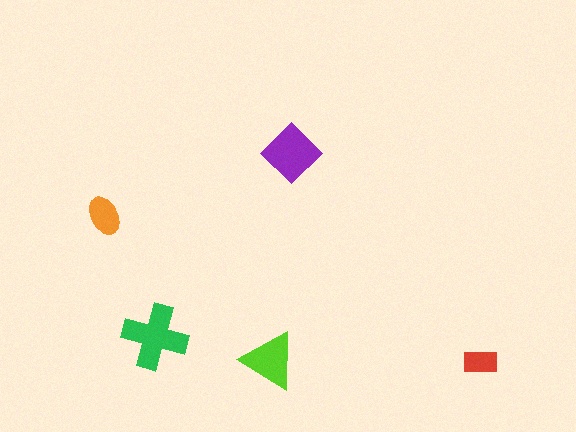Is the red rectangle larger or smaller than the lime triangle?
Smaller.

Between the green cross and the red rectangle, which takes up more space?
The green cross.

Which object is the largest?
The green cross.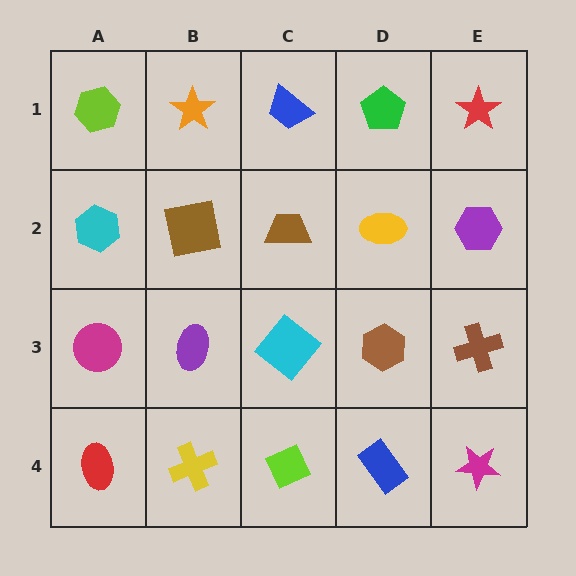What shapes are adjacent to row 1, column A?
A cyan hexagon (row 2, column A), an orange star (row 1, column B).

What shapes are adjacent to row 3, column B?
A brown square (row 2, column B), a yellow cross (row 4, column B), a magenta circle (row 3, column A), a cyan diamond (row 3, column C).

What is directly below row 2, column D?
A brown hexagon.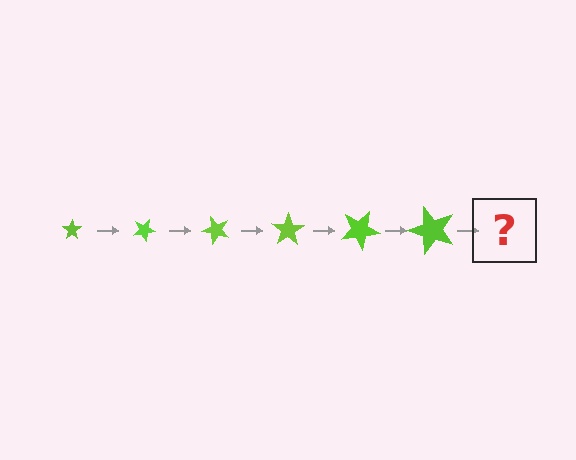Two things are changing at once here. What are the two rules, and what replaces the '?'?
The two rules are that the star grows larger each step and it rotates 25 degrees each step. The '?' should be a star, larger than the previous one and rotated 150 degrees from the start.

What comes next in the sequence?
The next element should be a star, larger than the previous one and rotated 150 degrees from the start.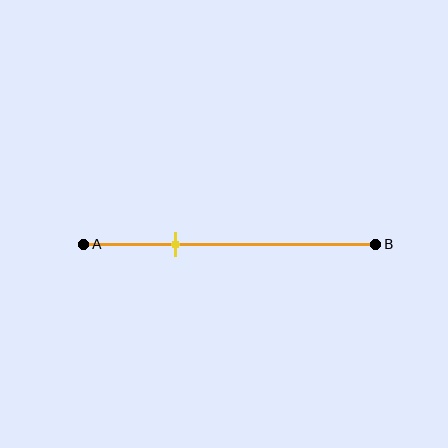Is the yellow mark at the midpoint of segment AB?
No, the mark is at about 30% from A, not at the 50% midpoint.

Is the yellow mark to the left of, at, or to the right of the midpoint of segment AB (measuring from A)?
The yellow mark is to the left of the midpoint of segment AB.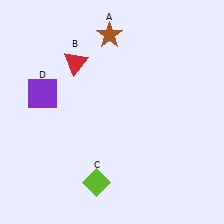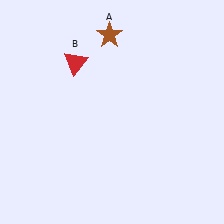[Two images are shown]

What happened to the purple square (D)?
The purple square (D) was removed in Image 2. It was in the top-left area of Image 1.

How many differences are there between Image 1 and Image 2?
There are 2 differences between the two images.